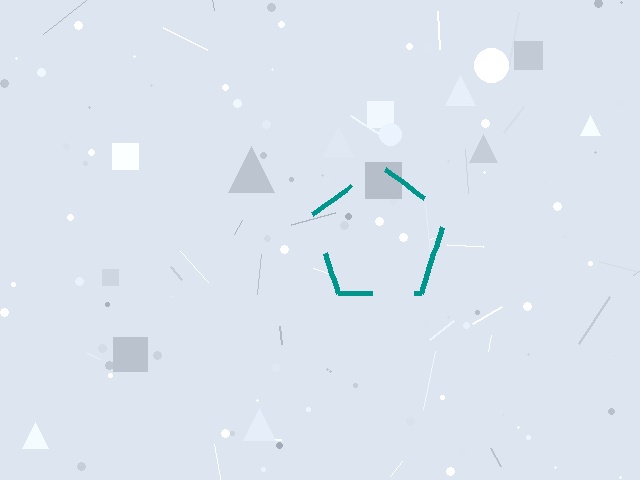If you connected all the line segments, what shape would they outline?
They would outline a pentagon.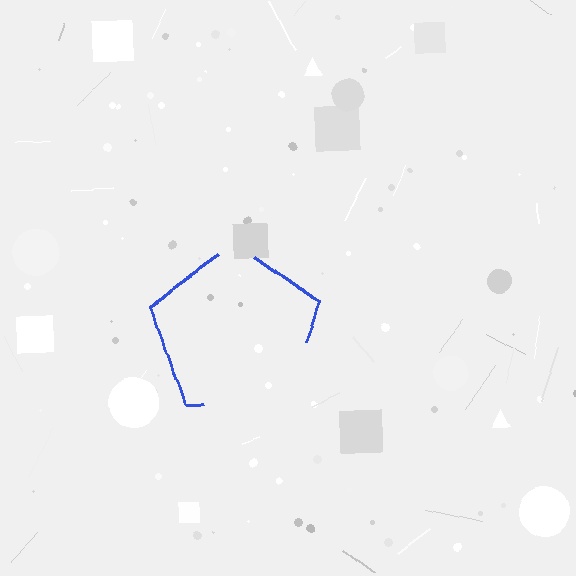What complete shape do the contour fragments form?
The contour fragments form a pentagon.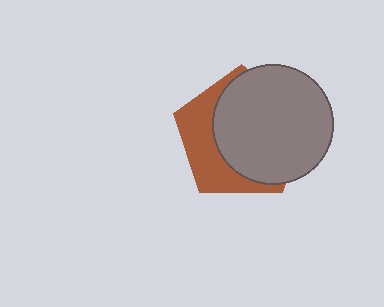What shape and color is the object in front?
The object in front is a gray circle.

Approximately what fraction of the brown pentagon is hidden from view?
Roughly 63% of the brown pentagon is hidden behind the gray circle.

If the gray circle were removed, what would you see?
You would see the complete brown pentagon.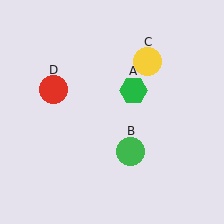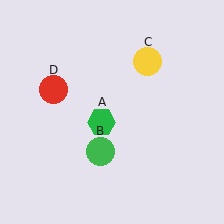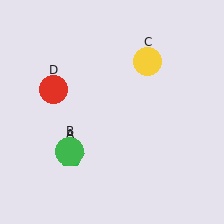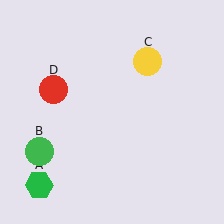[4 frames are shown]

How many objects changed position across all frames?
2 objects changed position: green hexagon (object A), green circle (object B).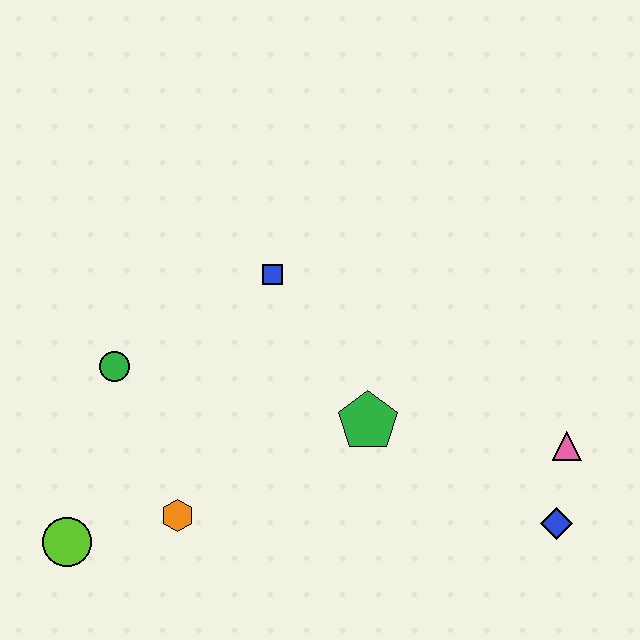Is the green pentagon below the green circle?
Yes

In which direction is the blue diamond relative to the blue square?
The blue diamond is to the right of the blue square.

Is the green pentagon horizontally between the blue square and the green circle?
No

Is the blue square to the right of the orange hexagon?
Yes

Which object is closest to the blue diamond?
The pink triangle is closest to the blue diamond.